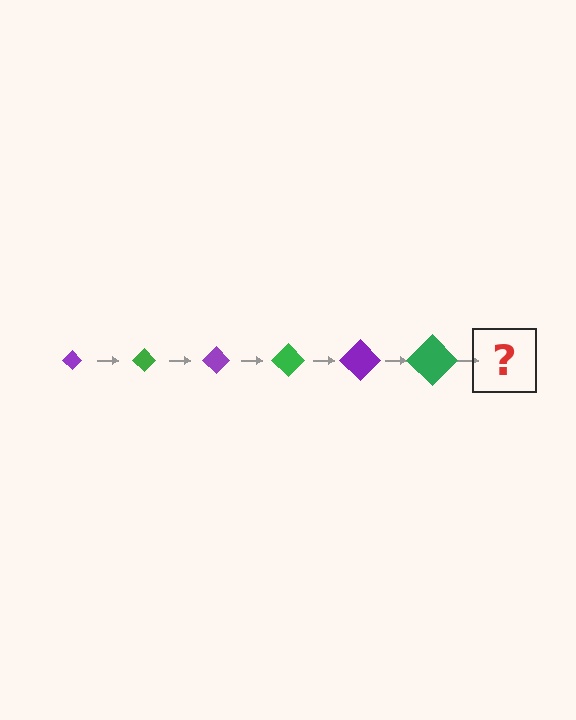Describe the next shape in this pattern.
It should be a purple diamond, larger than the previous one.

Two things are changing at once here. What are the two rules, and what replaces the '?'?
The two rules are that the diamond grows larger each step and the color cycles through purple and green. The '?' should be a purple diamond, larger than the previous one.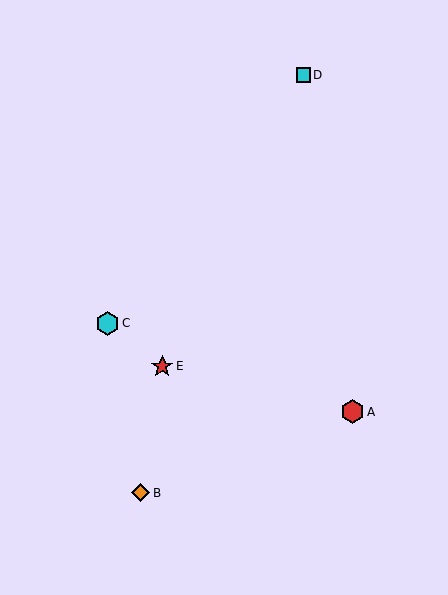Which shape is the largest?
The red hexagon (labeled A) is the largest.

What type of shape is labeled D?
Shape D is a cyan square.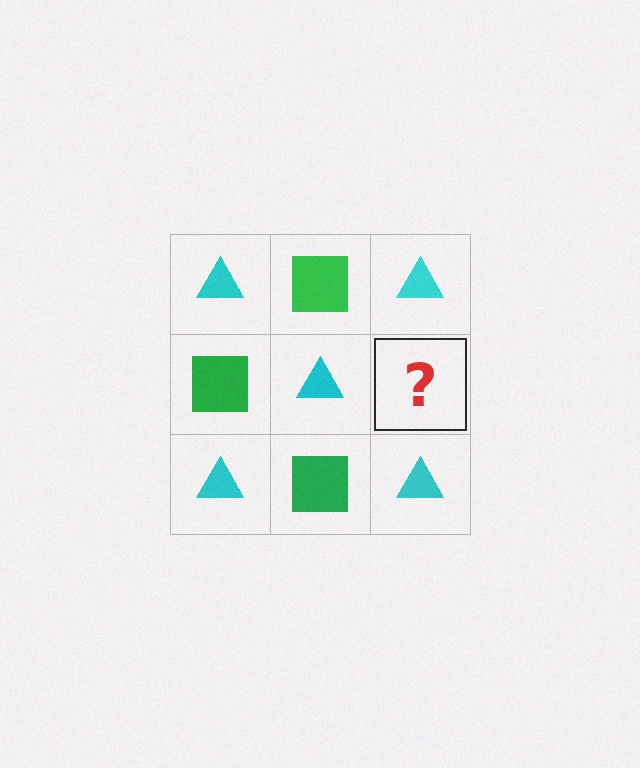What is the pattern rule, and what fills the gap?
The rule is that it alternates cyan triangle and green square in a checkerboard pattern. The gap should be filled with a green square.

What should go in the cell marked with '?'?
The missing cell should contain a green square.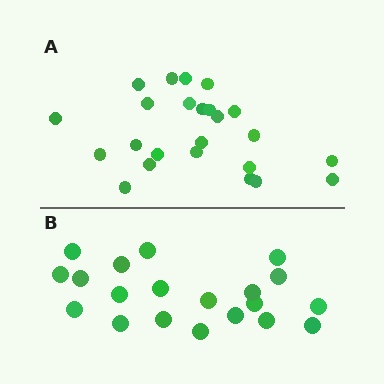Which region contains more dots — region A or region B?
Region A (the top region) has more dots.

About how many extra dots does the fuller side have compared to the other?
Region A has about 4 more dots than region B.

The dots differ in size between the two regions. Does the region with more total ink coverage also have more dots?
No. Region B has more total ink coverage because its dots are larger, but region A actually contains more individual dots. Total area can be misleading — the number of items is what matters here.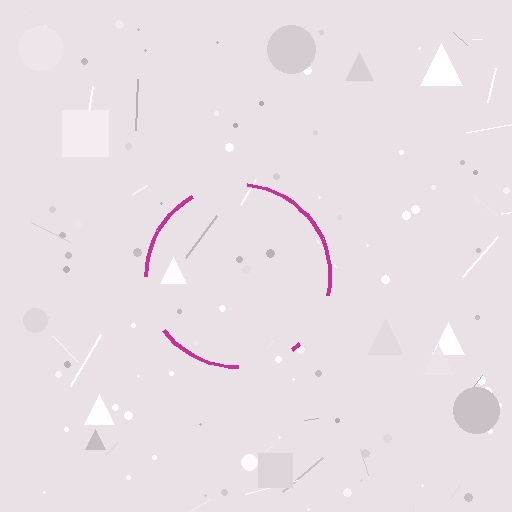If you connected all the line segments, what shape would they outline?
They would outline a circle.